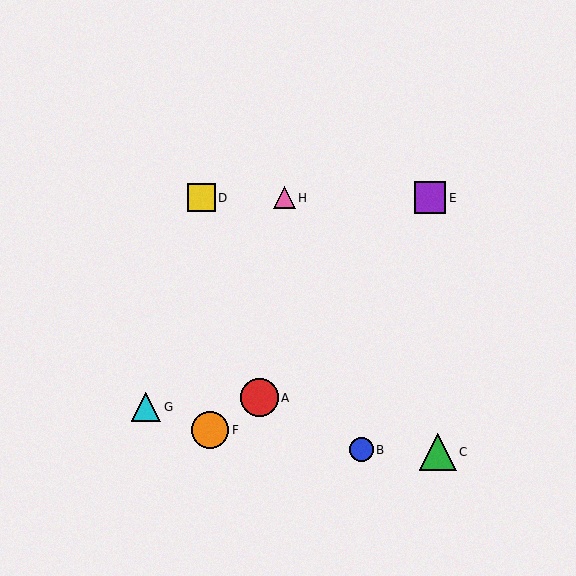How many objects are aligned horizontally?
3 objects (D, E, H) are aligned horizontally.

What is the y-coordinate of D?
Object D is at y≈198.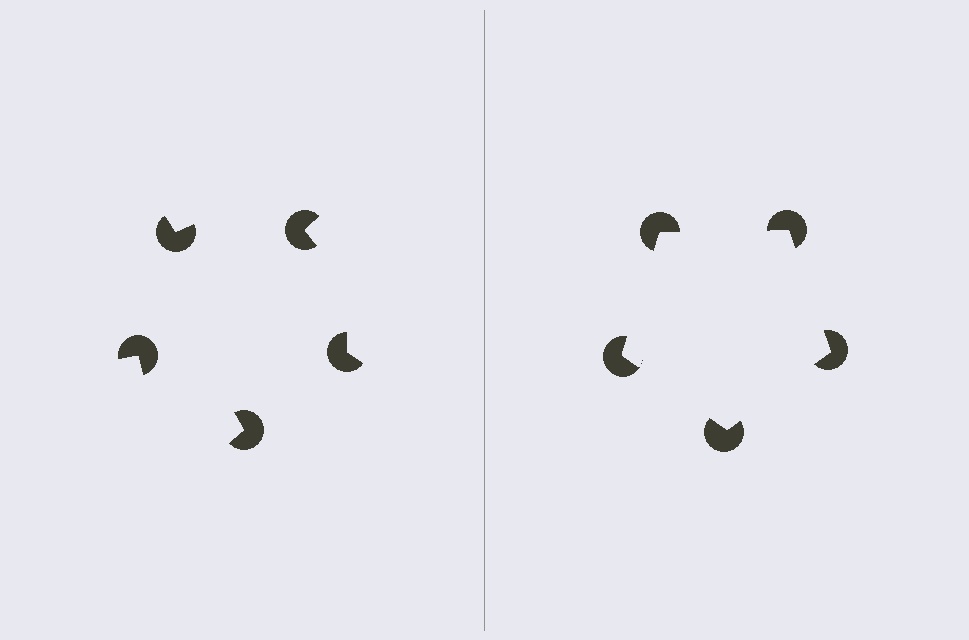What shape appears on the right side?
An illusory pentagon.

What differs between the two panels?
The pac-man discs are positioned identically on both sides; only the wedge orientations differ. On the right they align to a pentagon; on the left they are misaligned.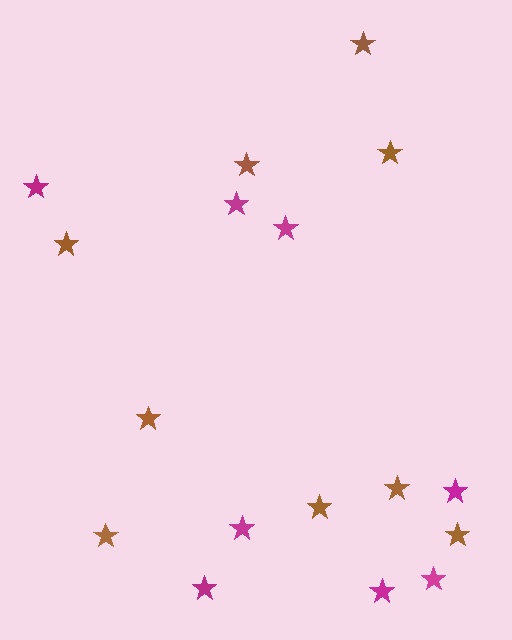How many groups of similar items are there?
There are 2 groups: one group of brown stars (9) and one group of magenta stars (8).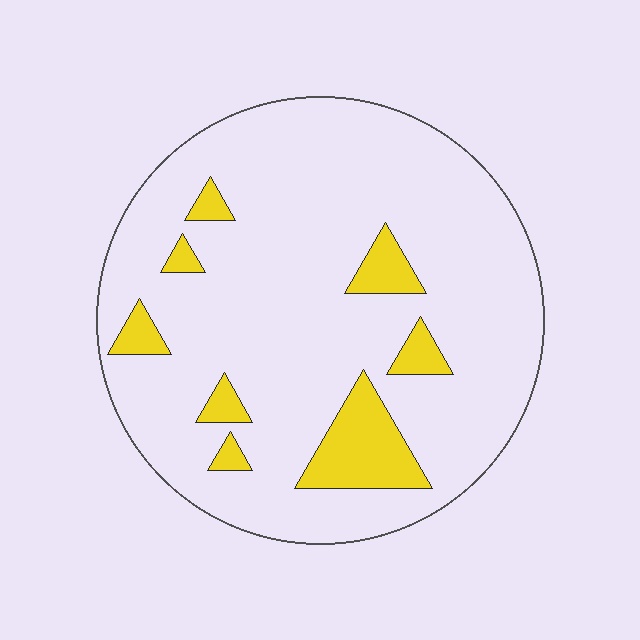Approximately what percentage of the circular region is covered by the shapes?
Approximately 15%.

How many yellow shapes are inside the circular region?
8.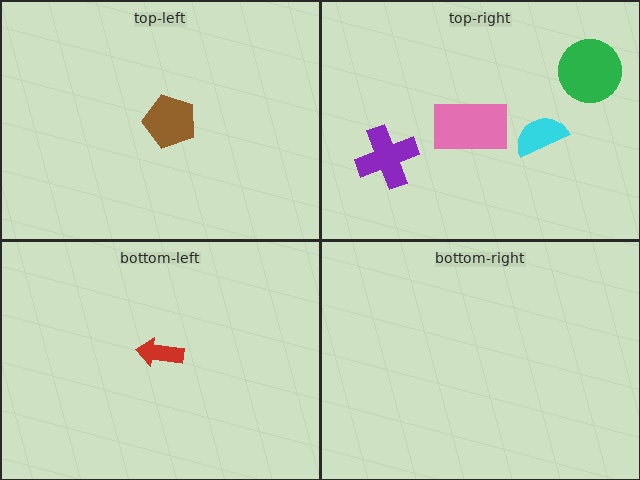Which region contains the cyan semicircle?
The top-right region.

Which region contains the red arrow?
The bottom-left region.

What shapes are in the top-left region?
The brown pentagon.